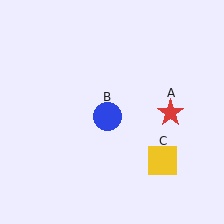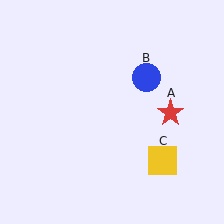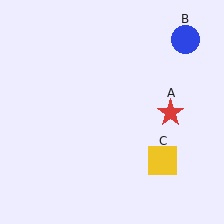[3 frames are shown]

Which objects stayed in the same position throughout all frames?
Red star (object A) and yellow square (object C) remained stationary.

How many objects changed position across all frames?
1 object changed position: blue circle (object B).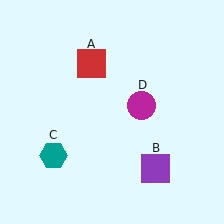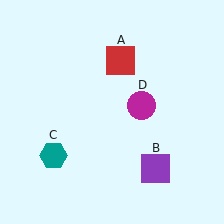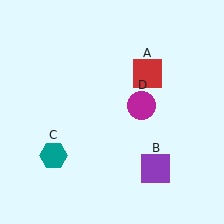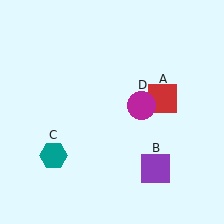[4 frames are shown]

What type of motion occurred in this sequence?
The red square (object A) rotated clockwise around the center of the scene.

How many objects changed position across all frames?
1 object changed position: red square (object A).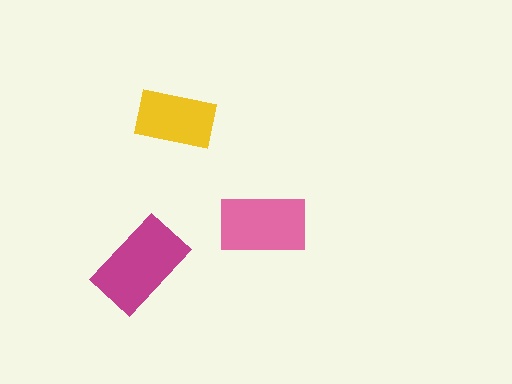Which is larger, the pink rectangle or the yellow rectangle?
The pink one.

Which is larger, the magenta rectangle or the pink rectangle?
The magenta one.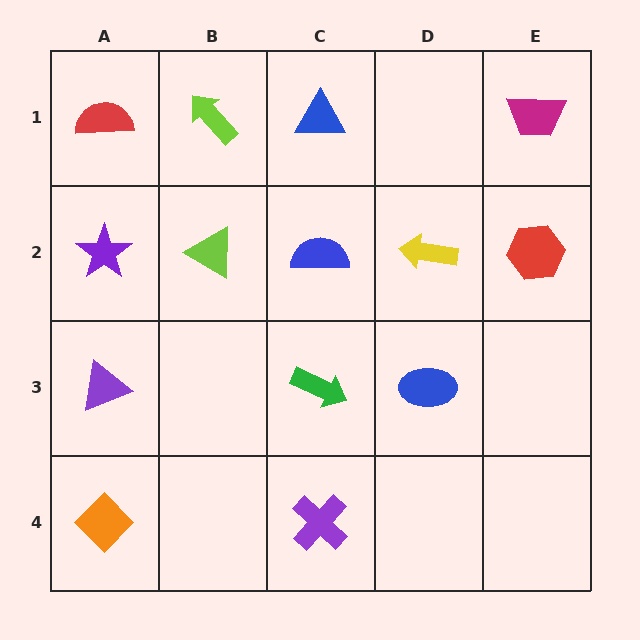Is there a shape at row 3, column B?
No, that cell is empty.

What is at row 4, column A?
An orange diamond.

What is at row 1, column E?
A magenta trapezoid.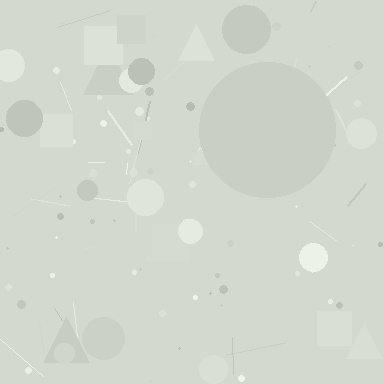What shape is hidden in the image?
A circle is hidden in the image.